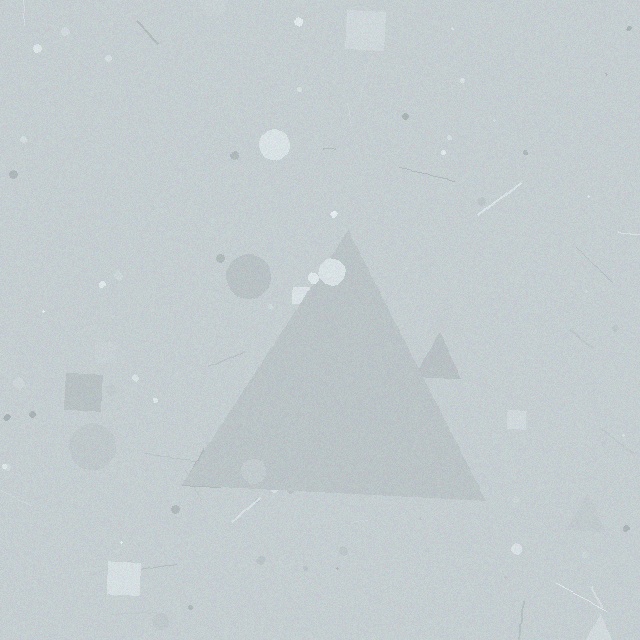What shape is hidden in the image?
A triangle is hidden in the image.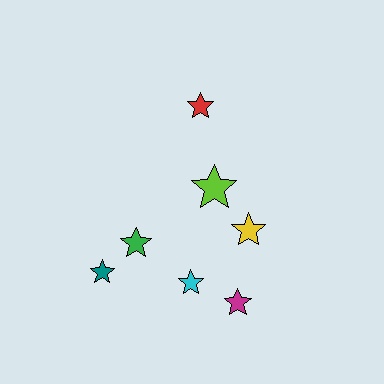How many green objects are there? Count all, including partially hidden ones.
There is 1 green object.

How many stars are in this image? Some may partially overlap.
There are 7 stars.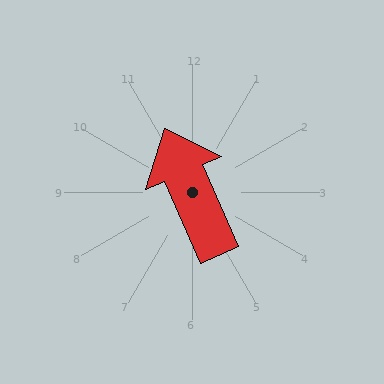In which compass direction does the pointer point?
Northwest.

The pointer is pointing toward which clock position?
Roughly 11 o'clock.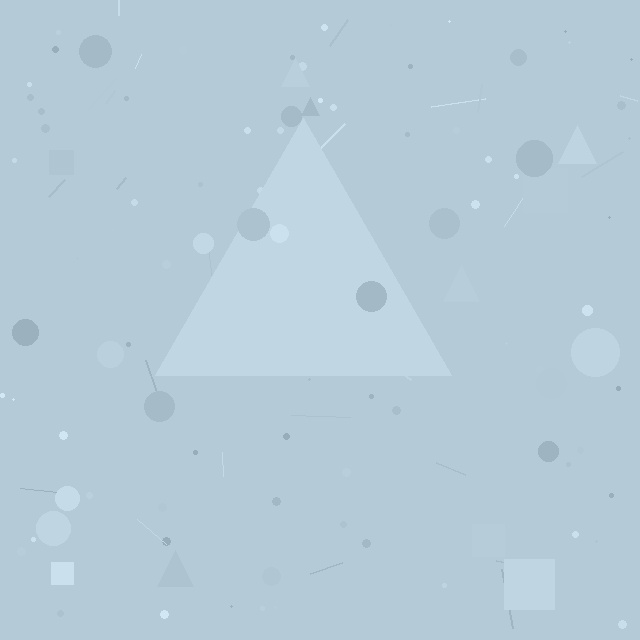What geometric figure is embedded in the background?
A triangle is embedded in the background.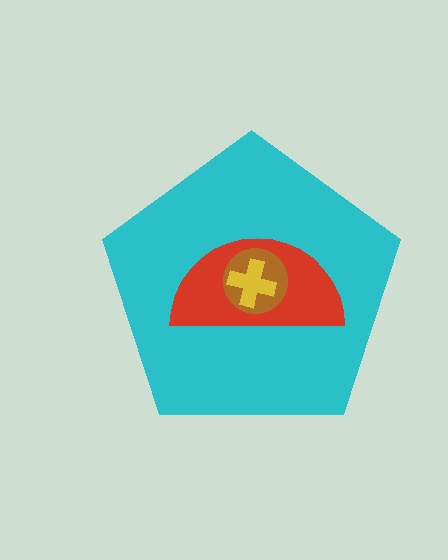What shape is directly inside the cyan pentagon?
The red semicircle.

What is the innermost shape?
The yellow cross.